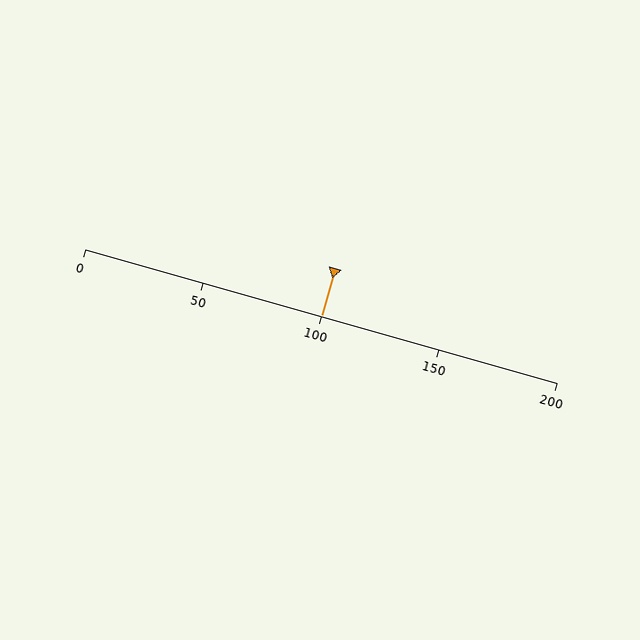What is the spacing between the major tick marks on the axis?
The major ticks are spaced 50 apart.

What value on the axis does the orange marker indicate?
The marker indicates approximately 100.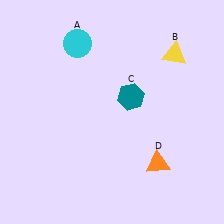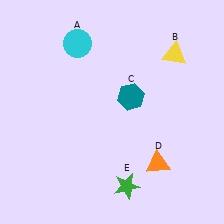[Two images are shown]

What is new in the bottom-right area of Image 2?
A green star (E) was added in the bottom-right area of Image 2.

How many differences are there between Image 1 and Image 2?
There is 1 difference between the two images.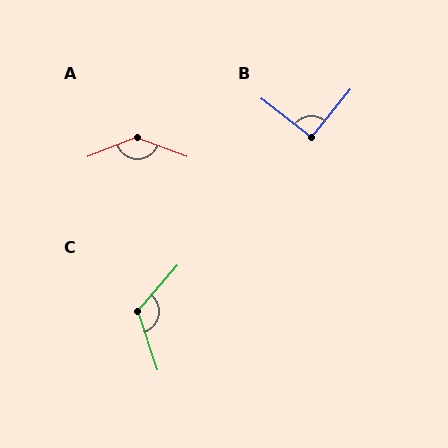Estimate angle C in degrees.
Approximately 121 degrees.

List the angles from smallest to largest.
B (91°), C (121°), A (138°).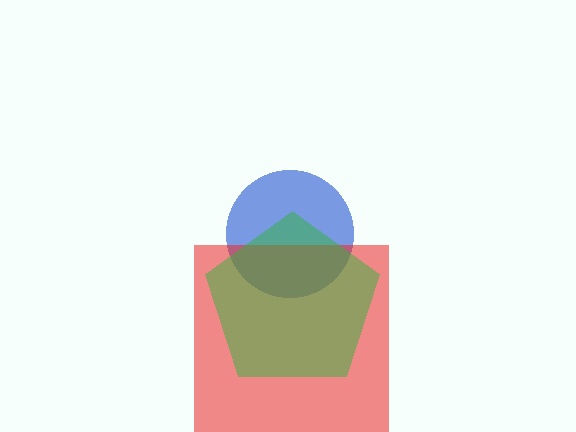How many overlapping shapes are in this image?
There are 3 overlapping shapes in the image.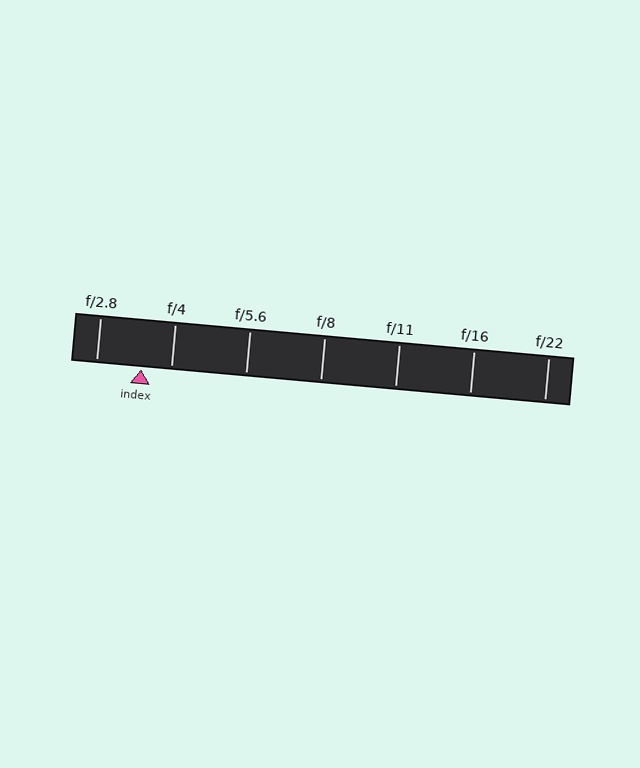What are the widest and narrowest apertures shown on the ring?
The widest aperture shown is f/2.8 and the narrowest is f/22.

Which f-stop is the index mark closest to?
The index mark is closest to f/4.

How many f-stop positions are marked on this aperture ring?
There are 7 f-stop positions marked.